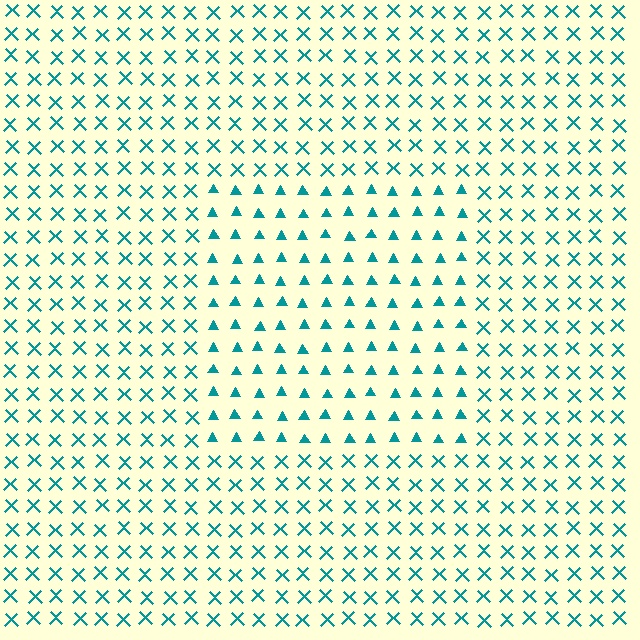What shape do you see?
I see a rectangle.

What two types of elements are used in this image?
The image uses triangles inside the rectangle region and X marks outside it.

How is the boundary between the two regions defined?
The boundary is defined by a change in element shape: triangles inside vs. X marks outside. All elements share the same color and spacing.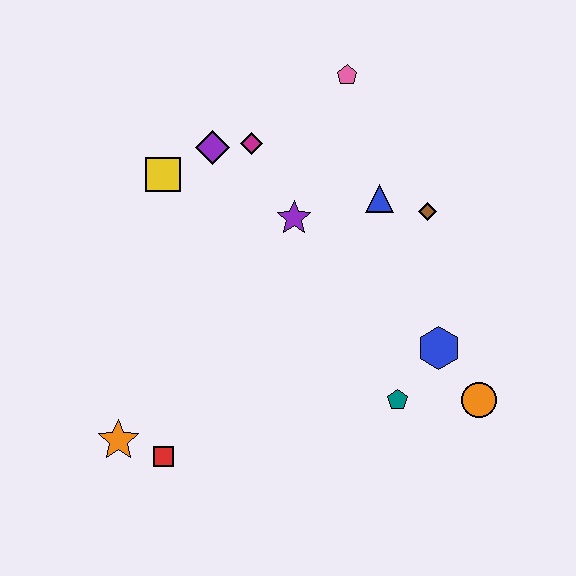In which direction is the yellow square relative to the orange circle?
The yellow square is to the left of the orange circle.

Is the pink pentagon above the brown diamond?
Yes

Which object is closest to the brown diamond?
The blue triangle is closest to the brown diamond.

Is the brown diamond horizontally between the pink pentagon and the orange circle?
Yes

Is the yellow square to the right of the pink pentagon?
No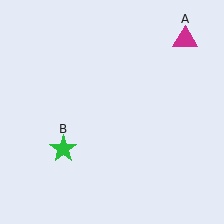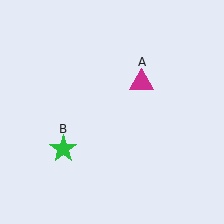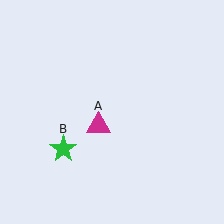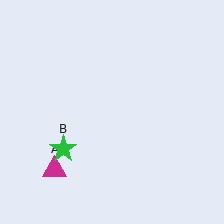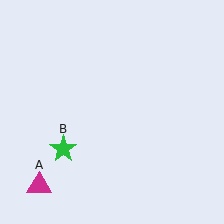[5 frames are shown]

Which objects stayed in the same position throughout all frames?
Green star (object B) remained stationary.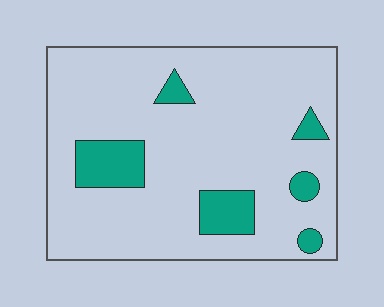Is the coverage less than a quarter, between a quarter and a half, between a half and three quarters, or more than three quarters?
Less than a quarter.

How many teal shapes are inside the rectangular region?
6.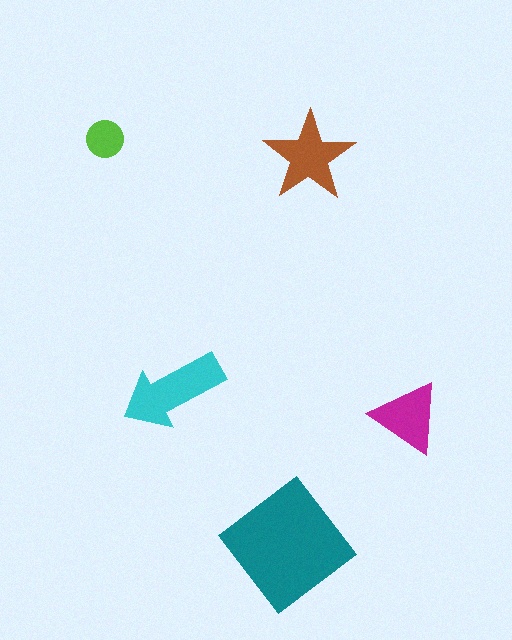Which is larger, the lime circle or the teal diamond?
The teal diamond.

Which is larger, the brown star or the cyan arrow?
The cyan arrow.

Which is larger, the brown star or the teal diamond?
The teal diamond.